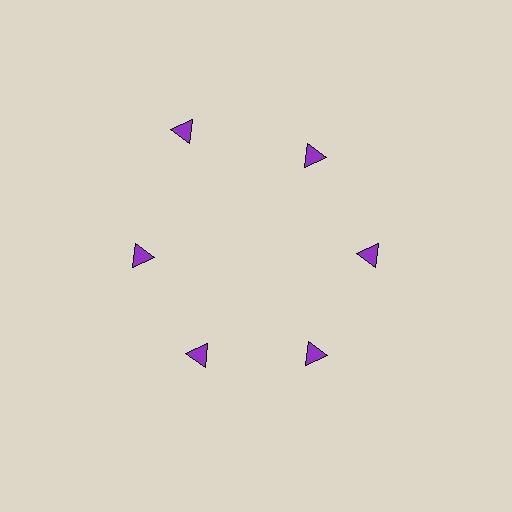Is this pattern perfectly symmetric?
No. The 6 purple triangles are arranged in a ring, but one element near the 11 o'clock position is pushed outward from the center, breaking the 6-fold rotational symmetry.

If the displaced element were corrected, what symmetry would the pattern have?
It would have 6-fold rotational symmetry — the pattern would map onto itself every 60 degrees.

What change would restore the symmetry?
The symmetry would be restored by moving it inward, back onto the ring so that all 6 triangles sit at equal angles and equal distance from the center.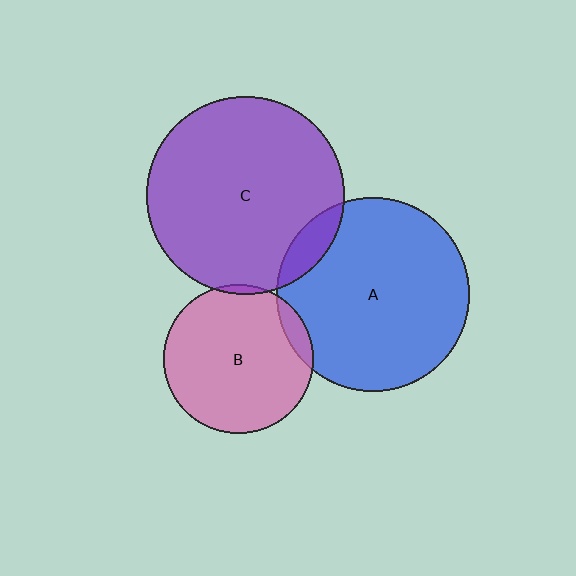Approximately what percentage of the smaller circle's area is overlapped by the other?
Approximately 5%.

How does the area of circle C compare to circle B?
Approximately 1.8 times.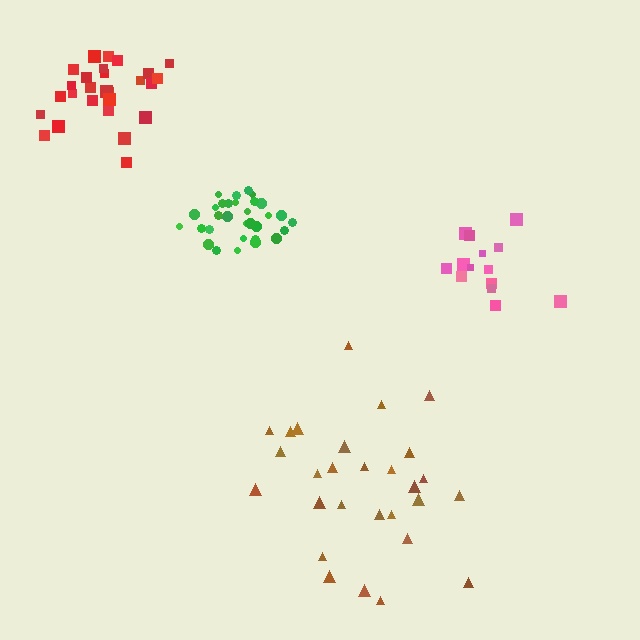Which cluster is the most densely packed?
Green.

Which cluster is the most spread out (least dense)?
Brown.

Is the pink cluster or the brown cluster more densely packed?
Pink.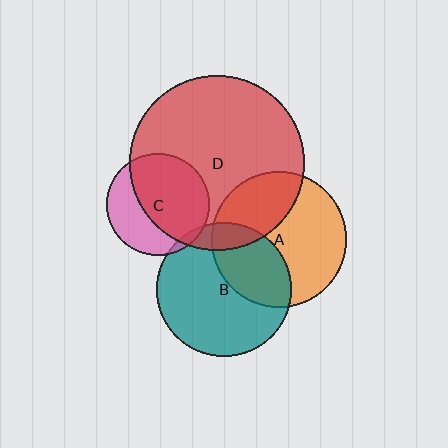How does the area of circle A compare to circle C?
Approximately 1.8 times.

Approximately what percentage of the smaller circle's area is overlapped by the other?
Approximately 10%.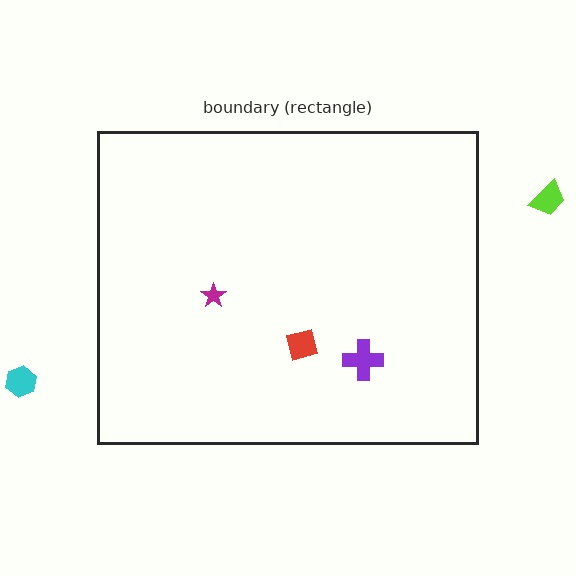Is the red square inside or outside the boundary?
Inside.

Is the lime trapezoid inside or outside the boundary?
Outside.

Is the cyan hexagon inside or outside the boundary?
Outside.